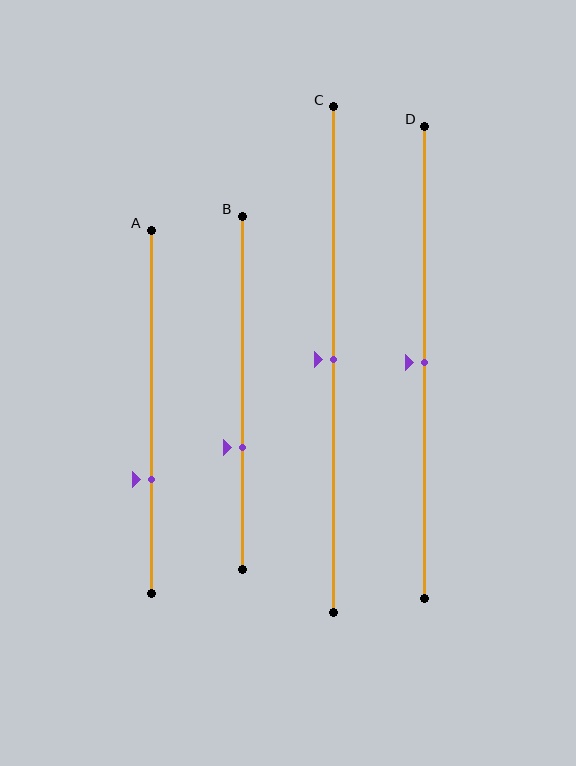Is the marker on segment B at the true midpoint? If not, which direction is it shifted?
No, the marker on segment B is shifted downward by about 16% of the segment length.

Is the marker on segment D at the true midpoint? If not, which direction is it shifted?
Yes, the marker on segment D is at the true midpoint.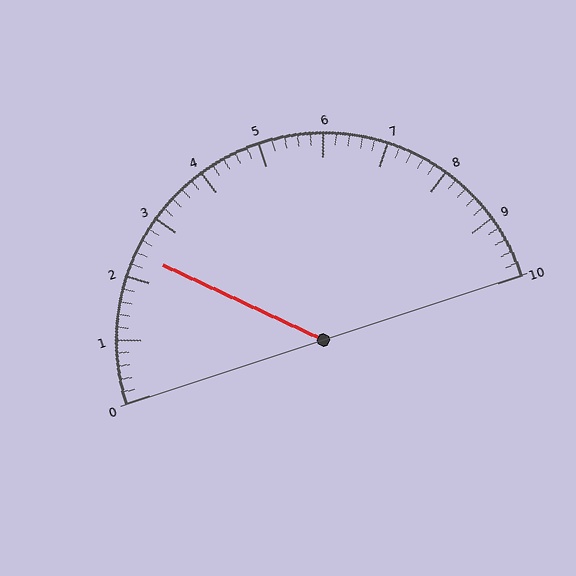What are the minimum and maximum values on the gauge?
The gauge ranges from 0 to 10.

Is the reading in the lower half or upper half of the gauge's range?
The reading is in the lower half of the range (0 to 10).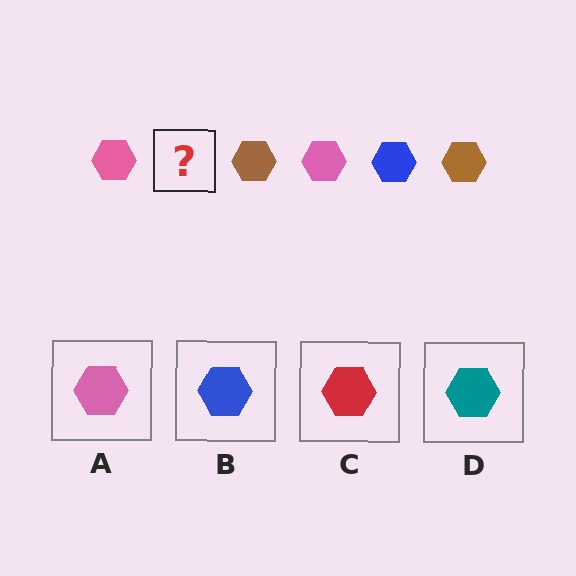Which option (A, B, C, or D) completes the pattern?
B.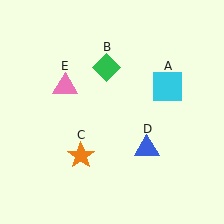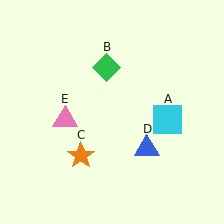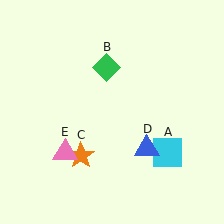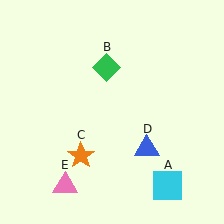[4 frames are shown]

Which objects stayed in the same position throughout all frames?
Green diamond (object B) and orange star (object C) and blue triangle (object D) remained stationary.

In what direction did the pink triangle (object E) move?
The pink triangle (object E) moved down.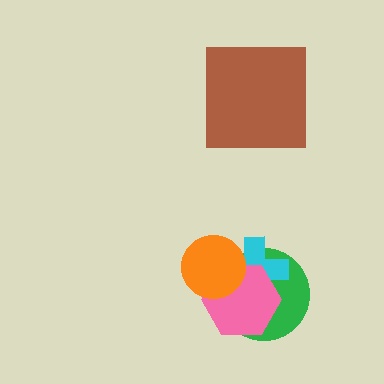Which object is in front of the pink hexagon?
The orange circle is in front of the pink hexagon.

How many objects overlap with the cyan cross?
3 objects overlap with the cyan cross.